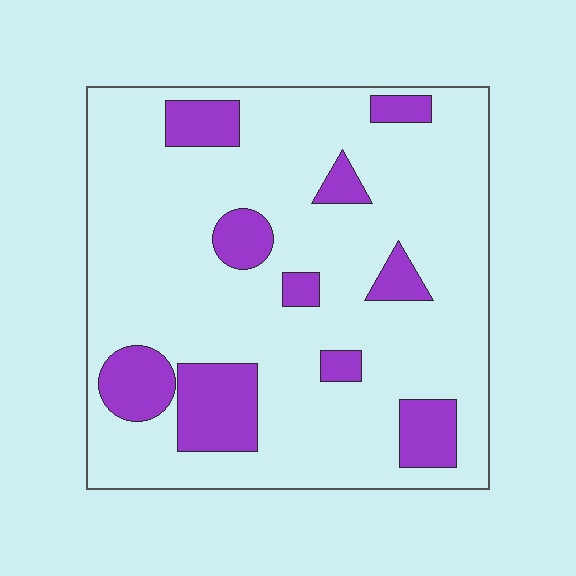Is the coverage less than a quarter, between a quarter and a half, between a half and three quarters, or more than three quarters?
Less than a quarter.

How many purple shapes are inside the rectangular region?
10.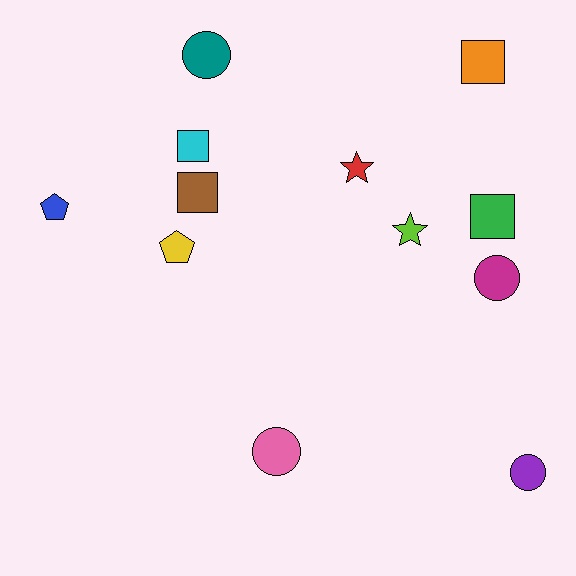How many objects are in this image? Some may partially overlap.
There are 12 objects.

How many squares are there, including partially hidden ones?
There are 4 squares.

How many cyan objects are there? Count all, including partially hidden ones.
There is 1 cyan object.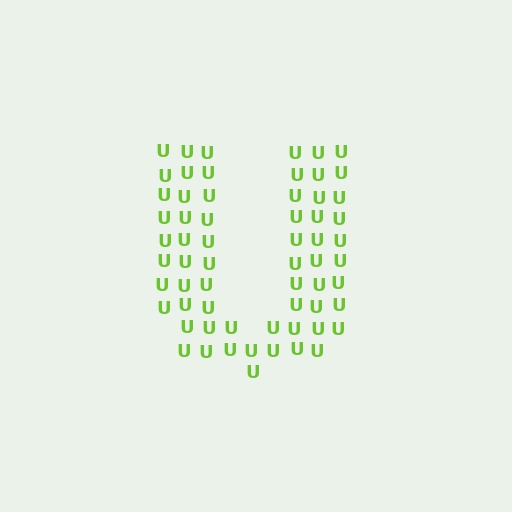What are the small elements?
The small elements are letter U's.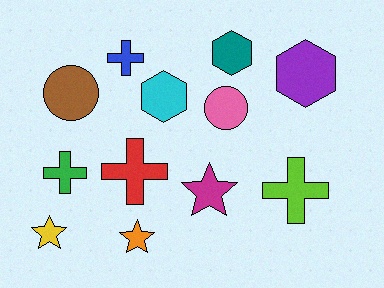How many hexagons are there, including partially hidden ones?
There are 3 hexagons.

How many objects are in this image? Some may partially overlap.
There are 12 objects.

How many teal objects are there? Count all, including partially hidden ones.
There is 1 teal object.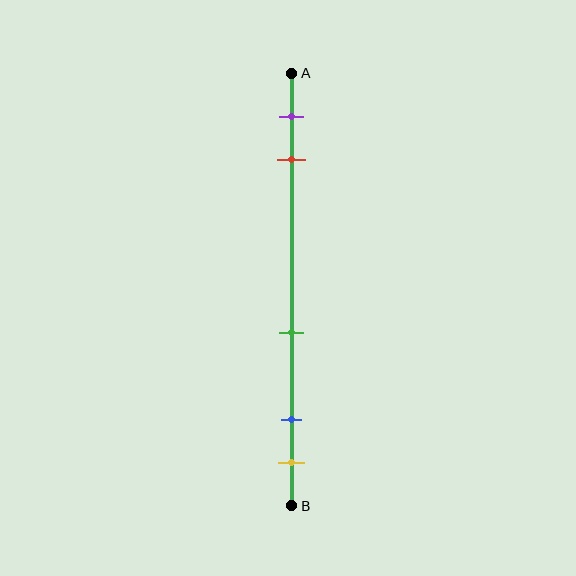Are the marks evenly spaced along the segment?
No, the marks are not evenly spaced.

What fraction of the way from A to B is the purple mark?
The purple mark is approximately 10% (0.1) of the way from A to B.